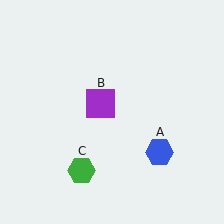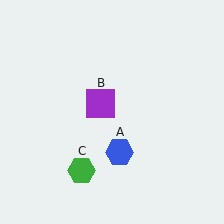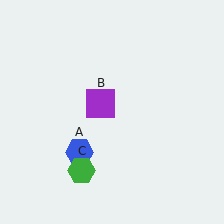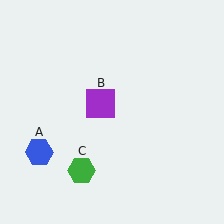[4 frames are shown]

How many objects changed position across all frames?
1 object changed position: blue hexagon (object A).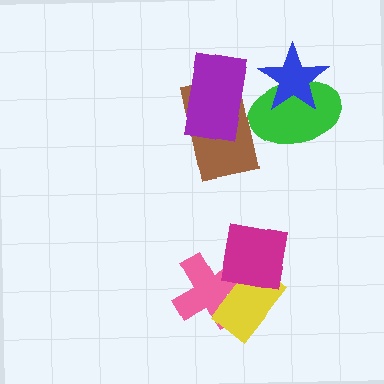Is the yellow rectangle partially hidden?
Yes, it is partially covered by another shape.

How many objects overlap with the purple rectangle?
1 object overlaps with the purple rectangle.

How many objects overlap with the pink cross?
2 objects overlap with the pink cross.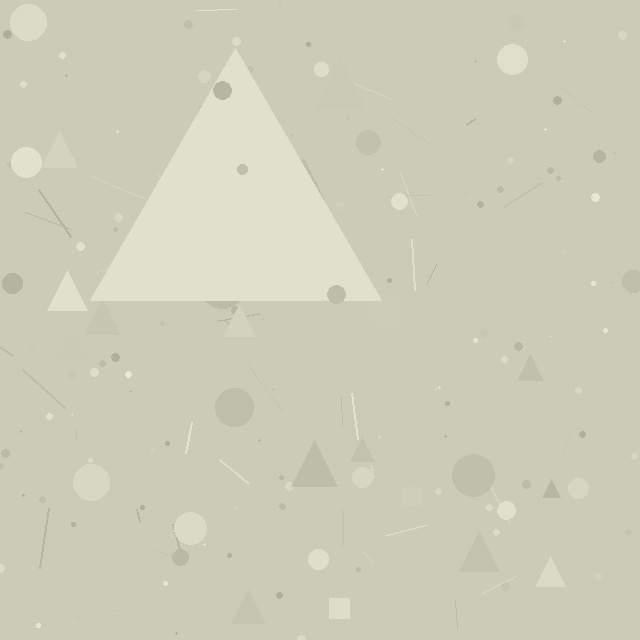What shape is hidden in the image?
A triangle is hidden in the image.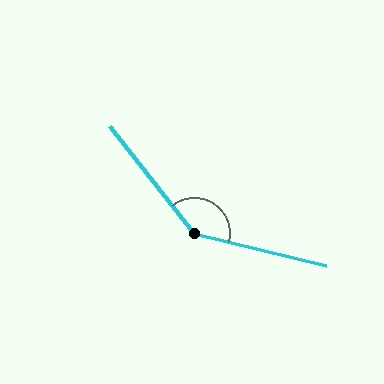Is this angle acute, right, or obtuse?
It is obtuse.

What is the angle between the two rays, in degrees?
Approximately 142 degrees.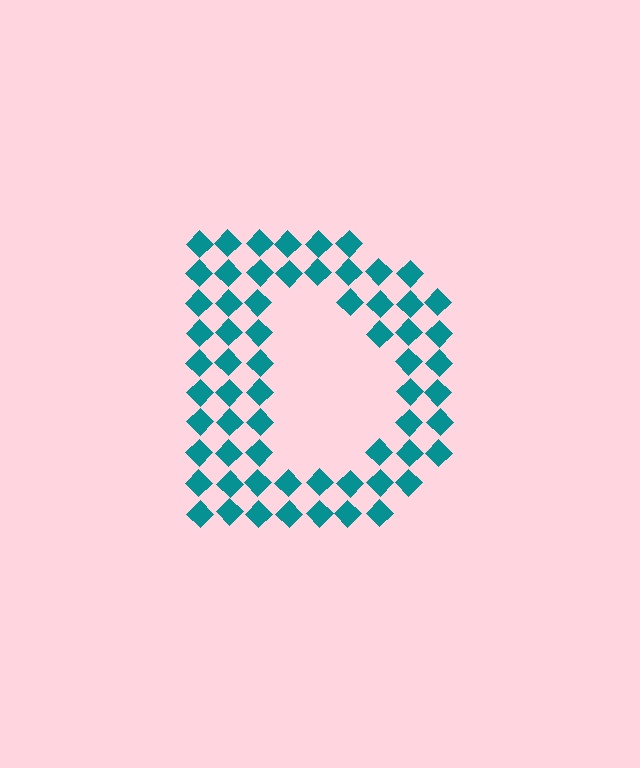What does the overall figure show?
The overall figure shows the letter D.